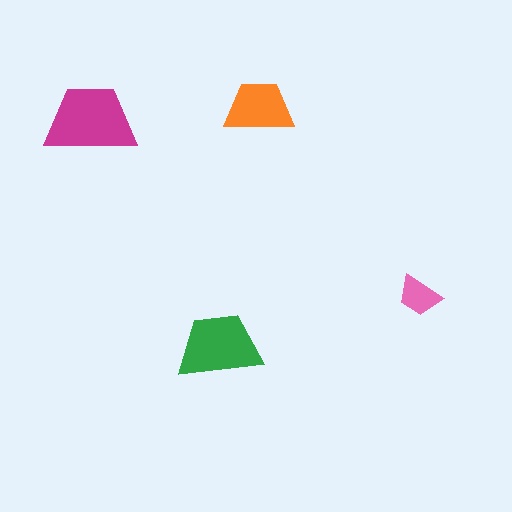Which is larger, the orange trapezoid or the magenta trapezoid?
The magenta one.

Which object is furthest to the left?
The magenta trapezoid is leftmost.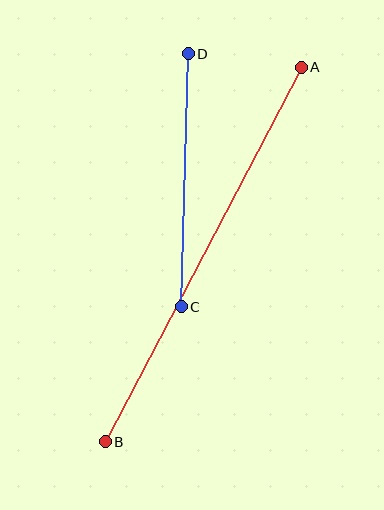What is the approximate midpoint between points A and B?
The midpoint is at approximately (203, 255) pixels.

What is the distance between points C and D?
The distance is approximately 253 pixels.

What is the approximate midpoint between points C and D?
The midpoint is at approximately (185, 180) pixels.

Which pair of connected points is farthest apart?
Points A and B are farthest apart.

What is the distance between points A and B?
The distance is approximately 423 pixels.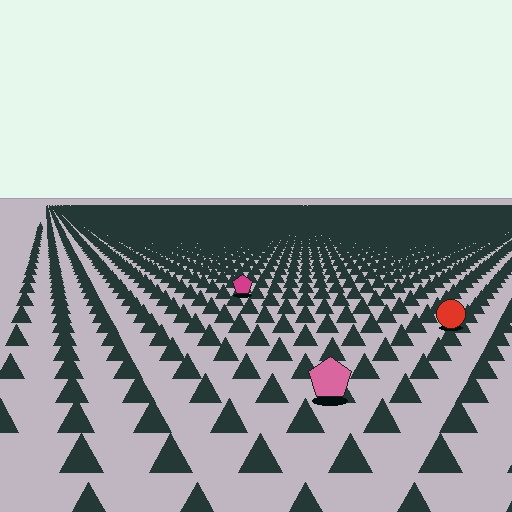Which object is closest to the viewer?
The pink pentagon is closest. The texture marks near it are larger and more spread out.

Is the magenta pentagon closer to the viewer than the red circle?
No. The red circle is closer — you can tell from the texture gradient: the ground texture is coarser near it.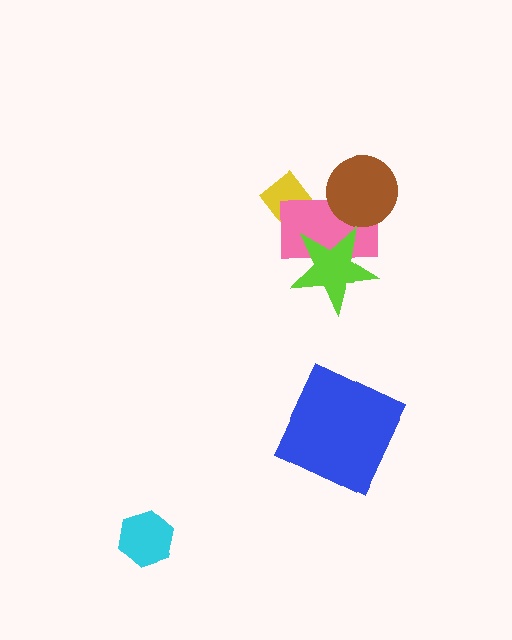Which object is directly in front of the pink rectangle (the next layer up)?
The brown circle is directly in front of the pink rectangle.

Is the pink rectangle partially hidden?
Yes, it is partially covered by another shape.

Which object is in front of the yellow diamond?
The pink rectangle is in front of the yellow diamond.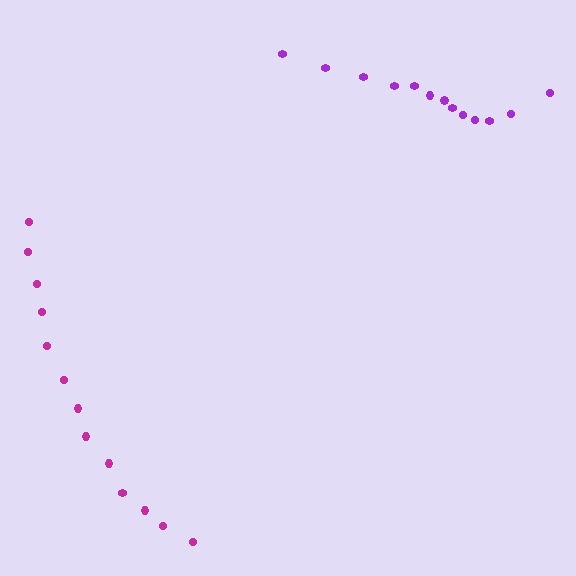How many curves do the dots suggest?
There are 2 distinct paths.